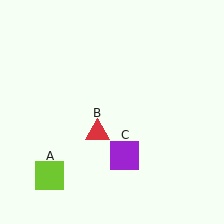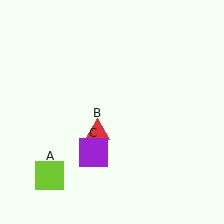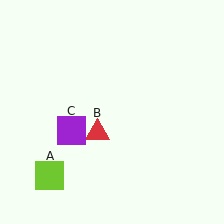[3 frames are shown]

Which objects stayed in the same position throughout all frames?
Lime square (object A) and red triangle (object B) remained stationary.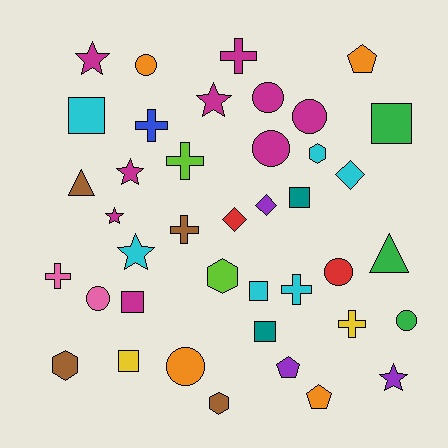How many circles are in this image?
There are 8 circles.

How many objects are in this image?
There are 40 objects.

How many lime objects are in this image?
There are 2 lime objects.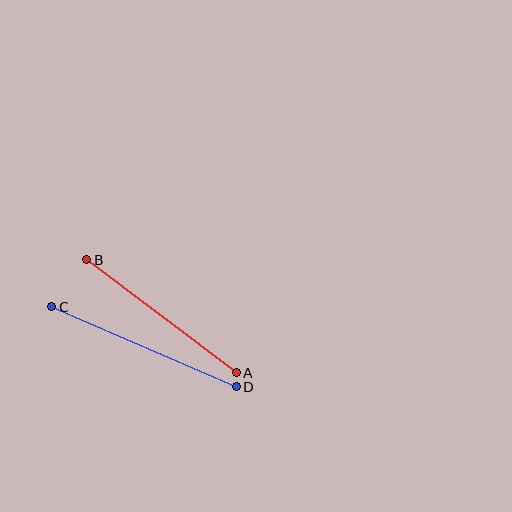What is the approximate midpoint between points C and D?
The midpoint is at approximately (144, 347) pixels.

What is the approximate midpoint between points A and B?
The midpoint is at approximately (161, 316) pixels.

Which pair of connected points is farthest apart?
Points C and D are farthest apart.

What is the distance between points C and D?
The distance is approximately 201 pixels.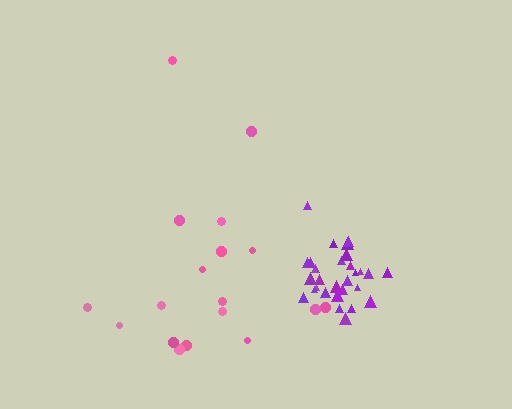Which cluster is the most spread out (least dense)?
Pink.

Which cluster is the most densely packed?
Purple.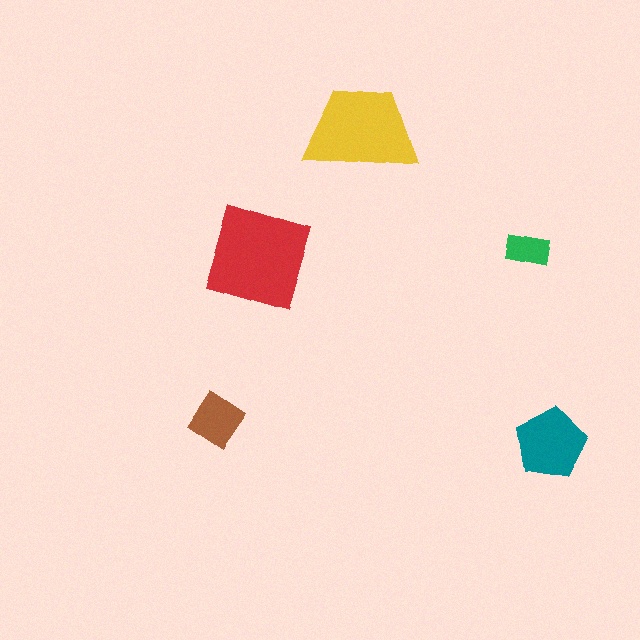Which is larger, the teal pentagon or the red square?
The red square.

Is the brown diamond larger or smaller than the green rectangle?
Larger.